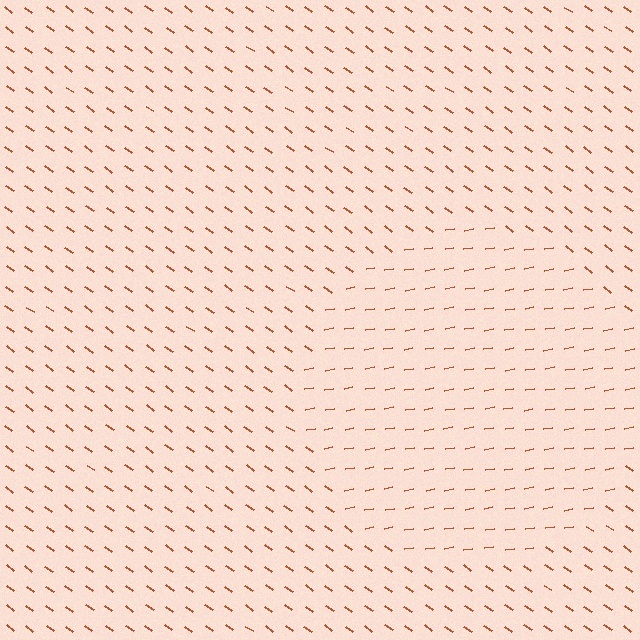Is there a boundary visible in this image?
Yes, there is a texture boundary formed by a change in line orientation.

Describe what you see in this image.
The image is filled with small brown line segments. A circle region in the image has lines oriented differently from the surrounding lines, creating a visible texture boundary.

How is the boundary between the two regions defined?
The boundary is defined purely by a change in line orientation (approximately 45 degrees difference). All lines are the same color and thickness.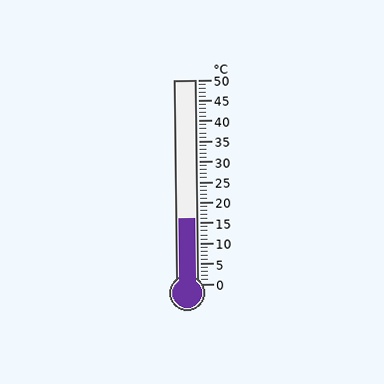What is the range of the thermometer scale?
The thermometer scale ranges from 0°C to 50°C.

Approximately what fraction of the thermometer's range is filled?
The thermometer is filled to approximately 30% of its range.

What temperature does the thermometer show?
The thermometer shows approximately 16°C.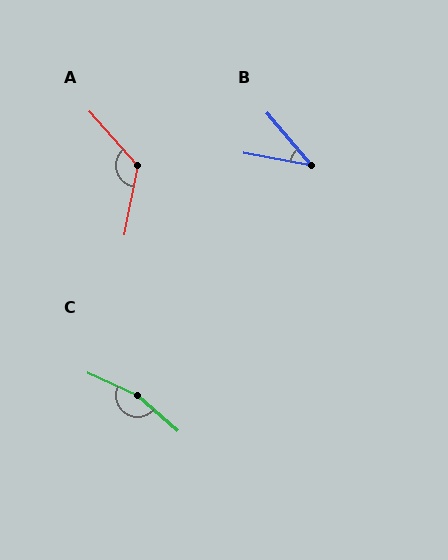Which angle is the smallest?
B, at approximately 39 degrees.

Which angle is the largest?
C, at approximately 163 degrees.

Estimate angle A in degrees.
Approximately 127 degrees.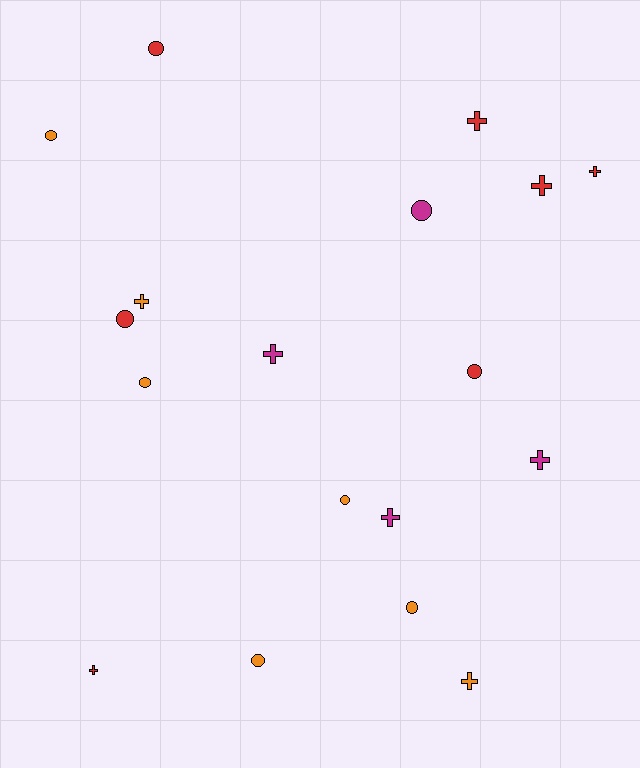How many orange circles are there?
There are 5 orange circles.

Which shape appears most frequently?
Circle, with 9 objects.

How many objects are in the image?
There are 18 objects.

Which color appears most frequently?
Orange, with 7 objects.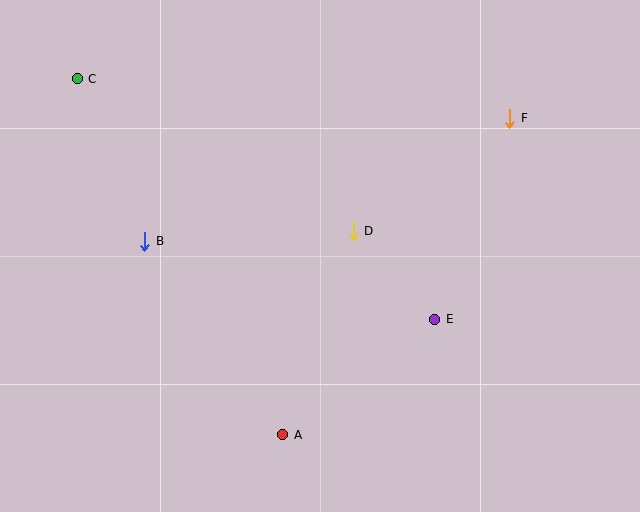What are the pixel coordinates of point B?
Point B is at (145, 241).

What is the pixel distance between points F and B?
The distance between F and B is 385 pixels.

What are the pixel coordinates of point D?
Point D is at (353, 231).